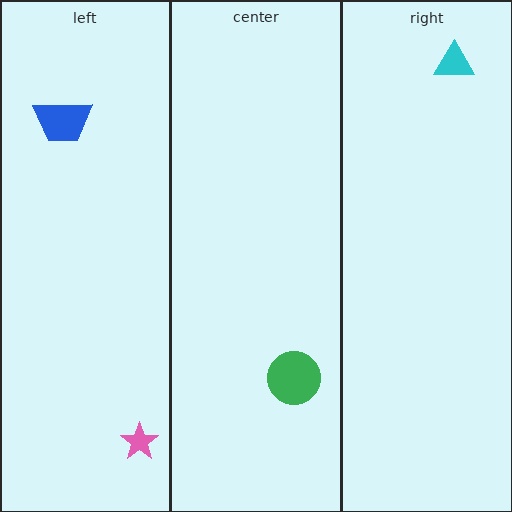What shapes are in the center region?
The green circle.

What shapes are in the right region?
The cyan triangle.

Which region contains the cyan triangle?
The right region.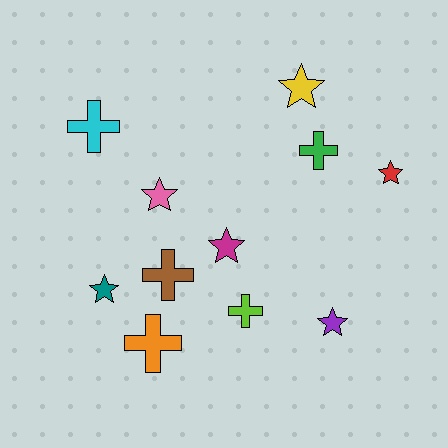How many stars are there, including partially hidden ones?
There are 6 stars.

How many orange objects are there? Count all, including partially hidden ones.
There is 1 orange object.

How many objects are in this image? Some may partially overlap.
There are 11 objects.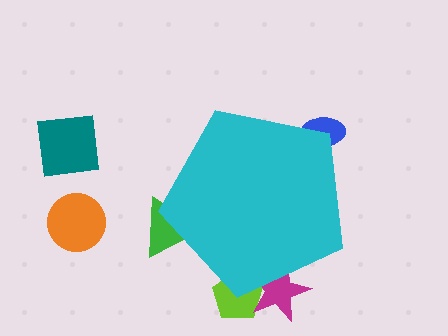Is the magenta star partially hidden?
Yes, the magenta star is partially hidden behind the cyan pentagon.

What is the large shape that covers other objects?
A cyan pentagon.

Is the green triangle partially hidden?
Yes, the green triangle is partially hidden behind the cyan pentagon.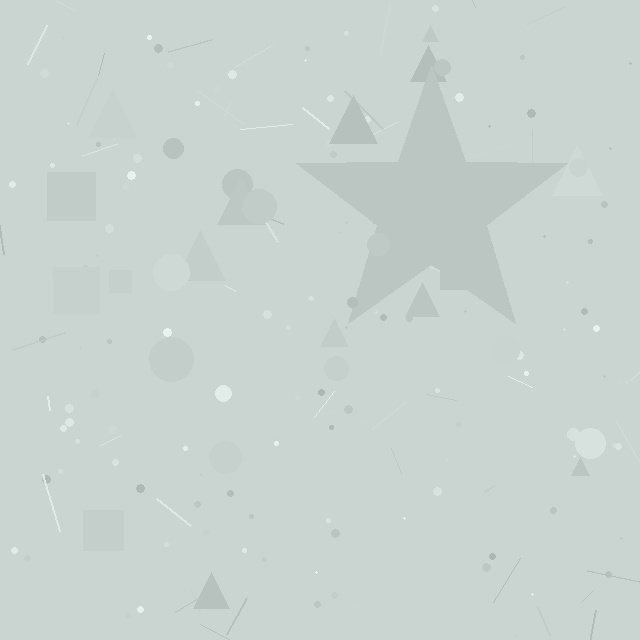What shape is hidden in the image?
A star is hidden in the image.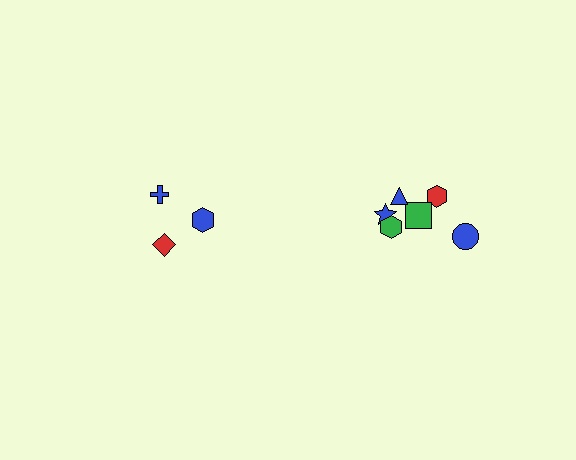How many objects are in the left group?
There are 3 objects.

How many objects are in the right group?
There are 6 objects.